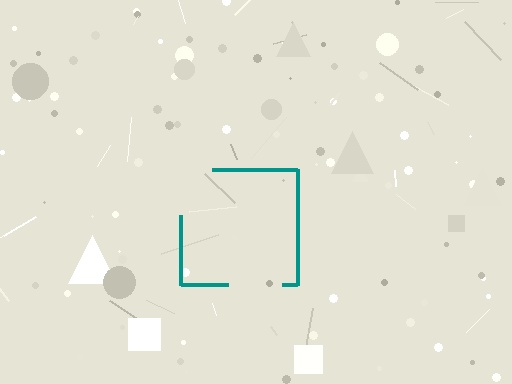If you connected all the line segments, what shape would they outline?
They would outline a square.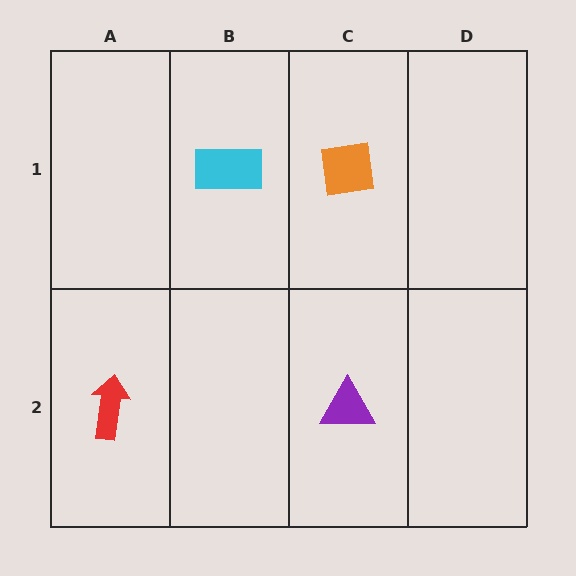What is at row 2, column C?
A purple triangle.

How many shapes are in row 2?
2 shapes.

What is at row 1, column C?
An orange square.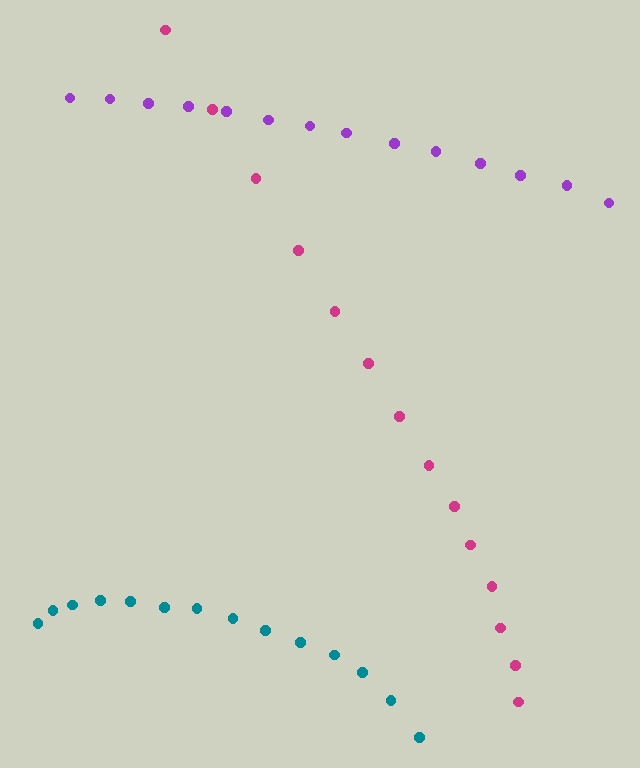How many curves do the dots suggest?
There are 3 distinct paths.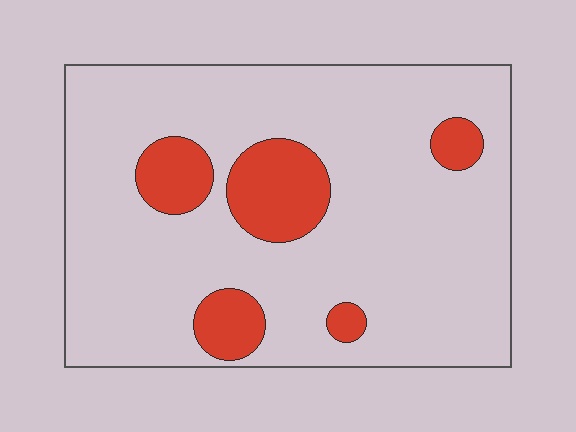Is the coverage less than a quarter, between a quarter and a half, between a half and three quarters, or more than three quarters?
Less than a quarter.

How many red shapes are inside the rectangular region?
5.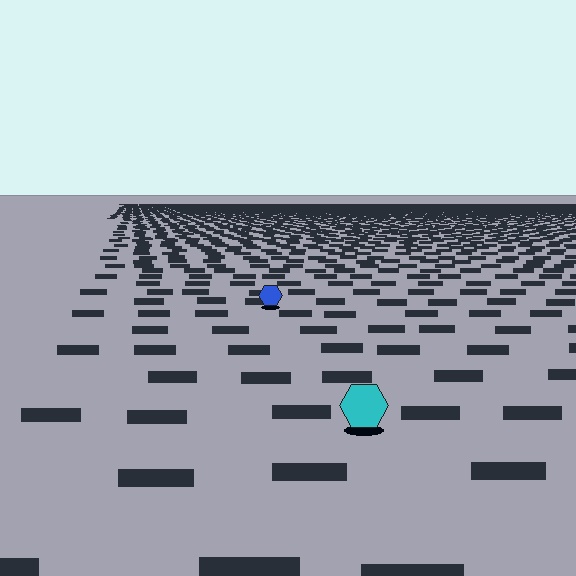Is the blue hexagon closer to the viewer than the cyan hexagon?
No. The cyan hexagon is closer — you can tell from the texture gradient: the ground texture is coarser near it.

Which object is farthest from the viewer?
The blue hexagon is farthest from the viewer. It appears smaller and the ground texture around it is denser.